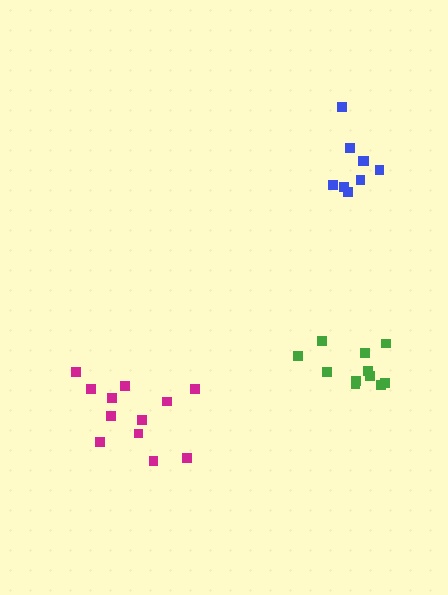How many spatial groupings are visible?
There are 3 spatial groupings.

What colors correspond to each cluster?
The clusters are colored: blue, magenta, green.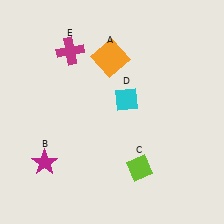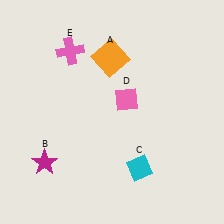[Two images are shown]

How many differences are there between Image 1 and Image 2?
There are 3 differences between the two images.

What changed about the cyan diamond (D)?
In Image 1, D is cyan. In Image 2, it changed to pink.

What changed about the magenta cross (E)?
In Image 1, E is magenta. In Image 2, it changed to pink.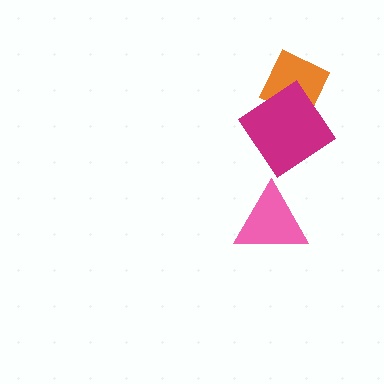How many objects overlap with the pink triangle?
0 objects overlap with the pink triangle.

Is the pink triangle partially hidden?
No, no other shape covers it.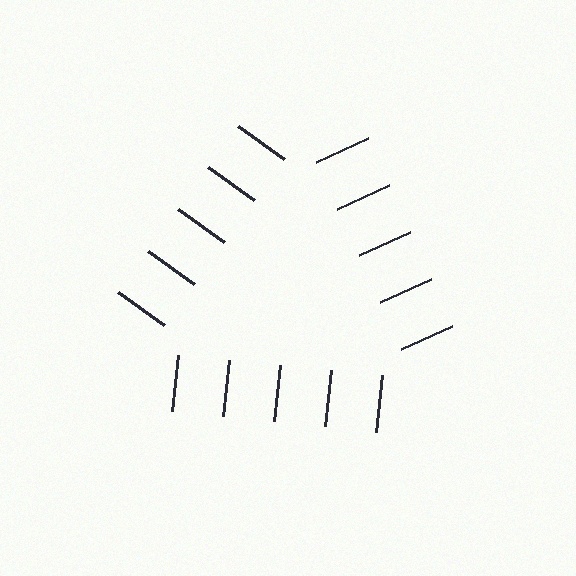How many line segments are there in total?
15 — 5 along each of the 3 edges.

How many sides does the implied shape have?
3 sides — the line-ends trace a triangle.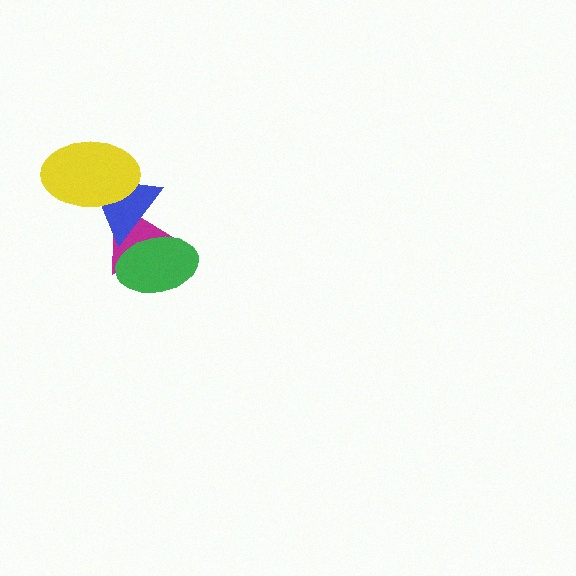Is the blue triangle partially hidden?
Yes, it is partially covered by another shape.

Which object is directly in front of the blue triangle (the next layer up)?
The yellow ellipse is directly in front of the blue triangle.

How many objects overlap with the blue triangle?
3 objects overlap with the blue triangle.